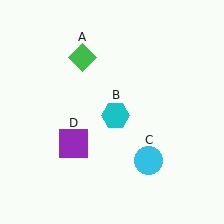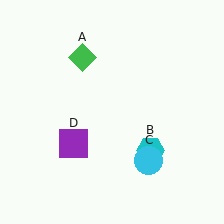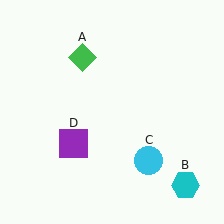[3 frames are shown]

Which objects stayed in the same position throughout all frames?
Green diamond (object A) and cyan circle (object C) and purple square (object D) remained stationary.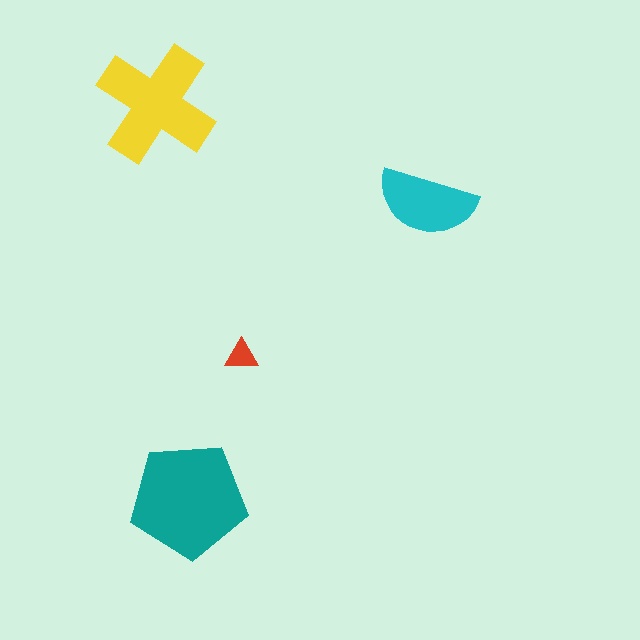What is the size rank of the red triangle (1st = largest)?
4th.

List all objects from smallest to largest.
The red triangle, the cyan semicircle, the yellow cross, the teal pentagon.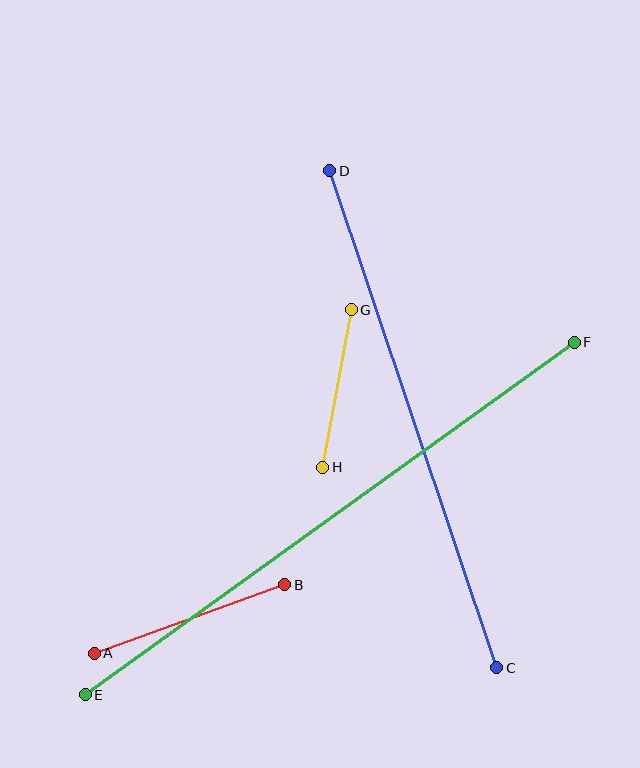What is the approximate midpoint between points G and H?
The midpoint is at approximately (337, 389) pixels.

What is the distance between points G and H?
The distance is approximately 160 pixels.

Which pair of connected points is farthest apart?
Points E and F are farthest apart.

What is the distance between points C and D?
The distance is approximately 524 pixels.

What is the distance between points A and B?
The distance is approximately 203 pixels.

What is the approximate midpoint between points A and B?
The midpoint is at approximately (189, 619) pixels.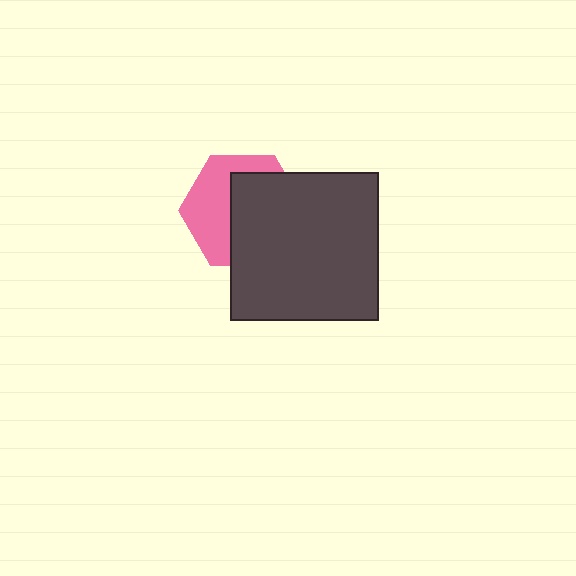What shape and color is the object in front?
The object in front is a dark gray square.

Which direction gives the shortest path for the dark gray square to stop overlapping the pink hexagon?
Moving right gives the shortest separation.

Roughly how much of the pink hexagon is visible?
A small part of it is visible (roughly 44%).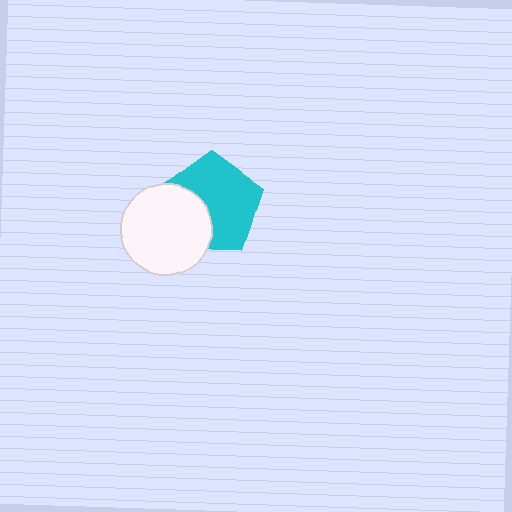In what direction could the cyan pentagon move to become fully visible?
The cyan pentagon could move toward the upper-right. That would shift it out from behind the white circle entirely.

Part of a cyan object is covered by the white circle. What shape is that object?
It is a pentagon.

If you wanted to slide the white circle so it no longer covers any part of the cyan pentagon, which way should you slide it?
Slide it toward the lower-left — that is the most direct way to separate the two shapes.